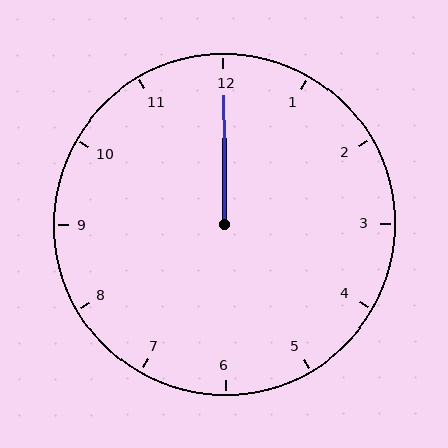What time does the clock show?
12:00.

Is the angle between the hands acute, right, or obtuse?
It is acute.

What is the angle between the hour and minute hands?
Approximately 0 degrees.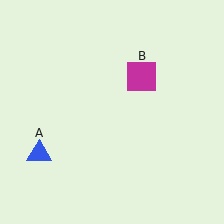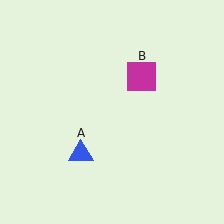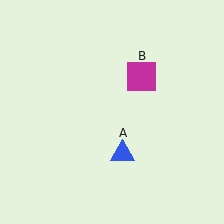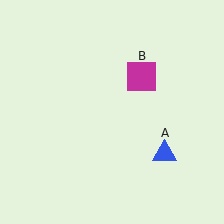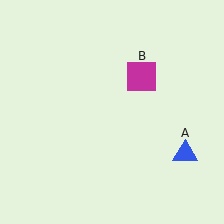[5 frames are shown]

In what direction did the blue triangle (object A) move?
The blue triangle (object A) moved right.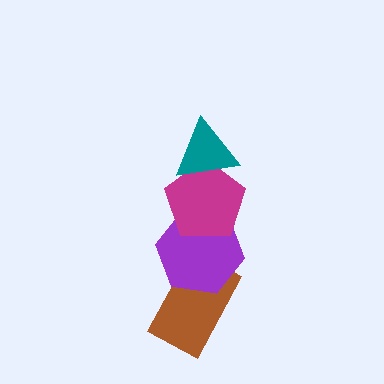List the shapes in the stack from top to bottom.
From top to bottom: the teal triangle, the magenta pentagon, the purple hexagon, the brown rectangle.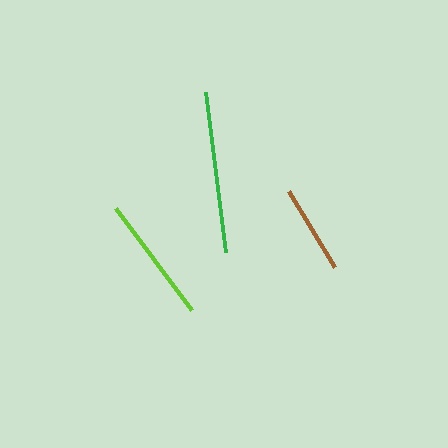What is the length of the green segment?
The green segment is approximately 161 pixels long.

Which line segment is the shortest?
The brown line is the shortest at approximately 89 pixels.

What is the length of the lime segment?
The lime segment is approximately 127 pixels long.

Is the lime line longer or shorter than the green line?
The green line is longer than the lime line.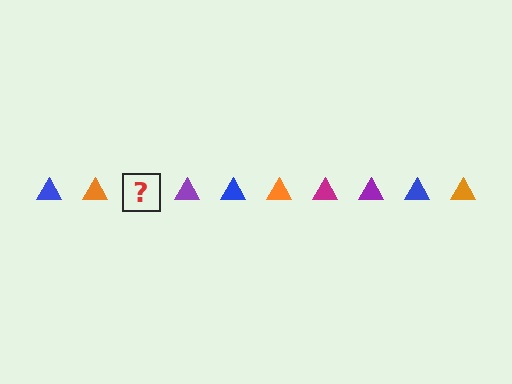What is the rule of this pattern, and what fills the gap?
The rule is that the pattern cycles through blue, orange, magenta, purple triangles. The gap should be filled with a magenta triangle.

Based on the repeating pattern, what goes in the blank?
The blank should be a magenta triangle.